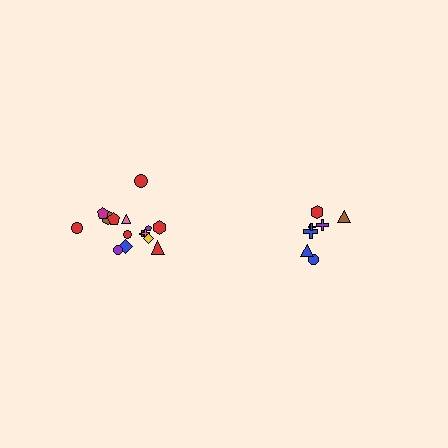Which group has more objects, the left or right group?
The left group.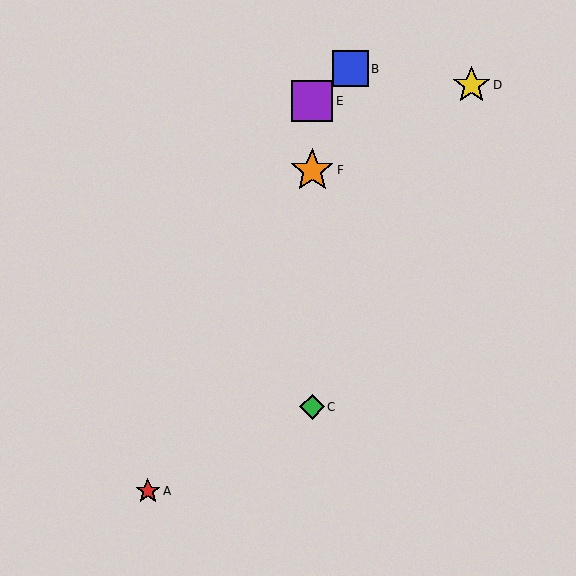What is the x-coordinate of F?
Object F is at x≈312.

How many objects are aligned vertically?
3 objects (C, E, F) are aligned vertically.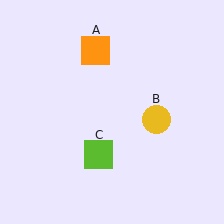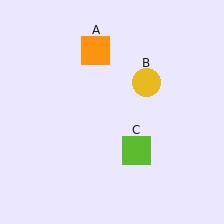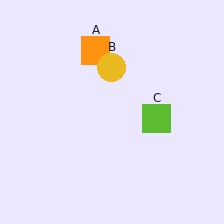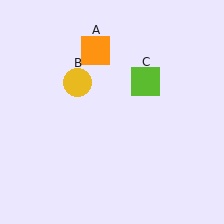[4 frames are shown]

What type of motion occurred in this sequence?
The yellow circle (object B), lime square (object C) rotated counterclockwise around the center of the scene.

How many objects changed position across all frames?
2 objects changed position: yellow circle (object B), lime square (object C).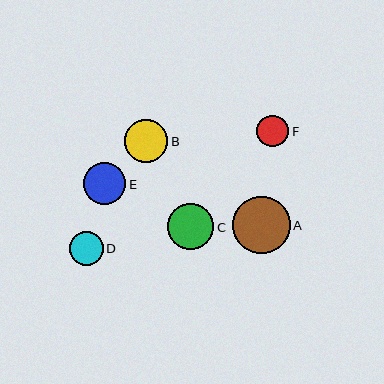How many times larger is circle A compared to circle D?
Circle A is approximately 1.7 times the size of circle D.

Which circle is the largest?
Circle A is the largest with a size of approximately 58 pixels.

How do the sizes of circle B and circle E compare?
Circle B and circle E are approximately the same size.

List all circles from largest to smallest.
From largest to smallest: A, C, B, E, D, F.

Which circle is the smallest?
Circle F is the smallest with a size of approximately 32 pixels.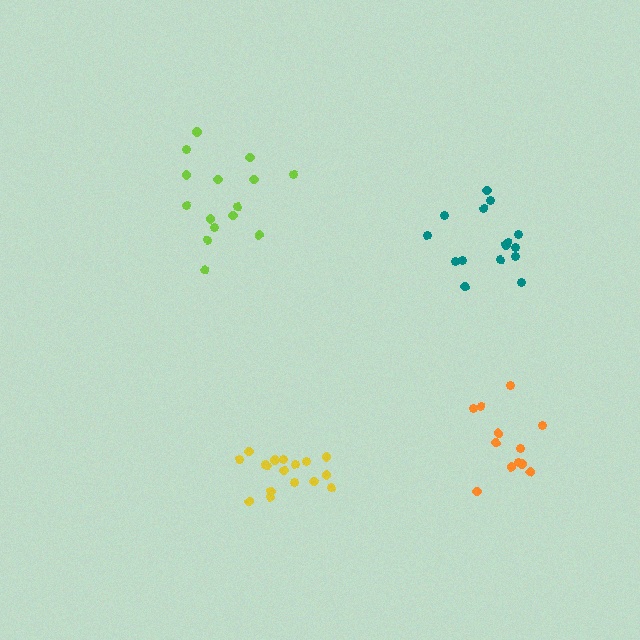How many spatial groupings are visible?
There are 4 spatial groupings.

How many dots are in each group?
Group 1: 12 dots, Group 2: 15 dots, Group 3: 15 dots, Group 4: 17 dots (59 total).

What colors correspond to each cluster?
The clusters are colored: orange, teal, lime, yellow.